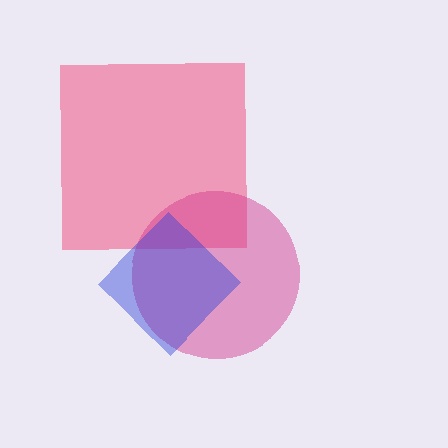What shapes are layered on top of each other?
The layered shapes are: a pink square, a magenta circle, a blue diamond.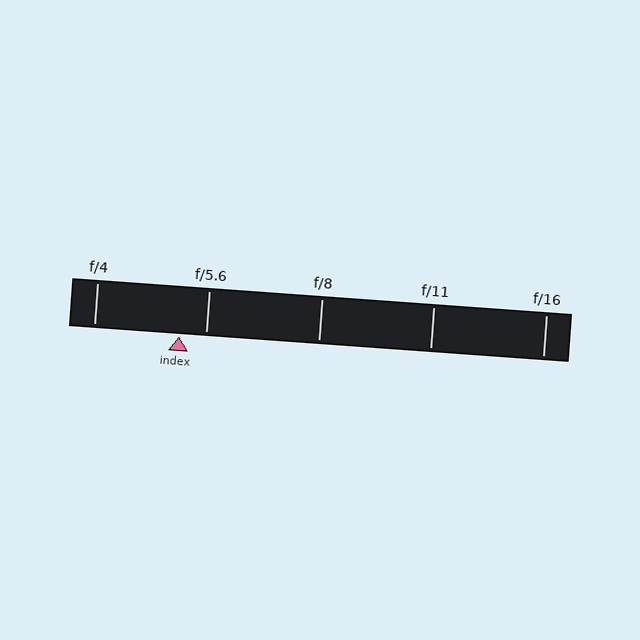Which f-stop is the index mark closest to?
The index mark is closest to f/5.6.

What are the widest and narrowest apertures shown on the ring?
The widest aperture shown is f/4 and the narrowest is f/16.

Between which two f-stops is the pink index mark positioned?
The index mark is between f/4 and f/5.6.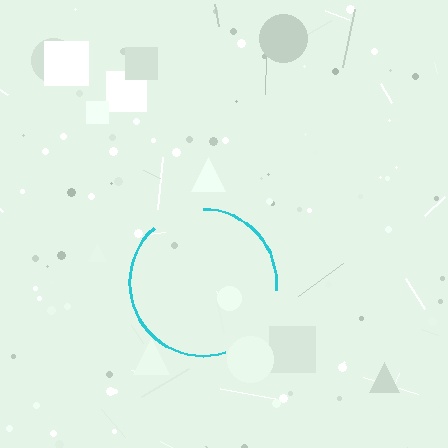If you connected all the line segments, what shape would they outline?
They would outline a circle.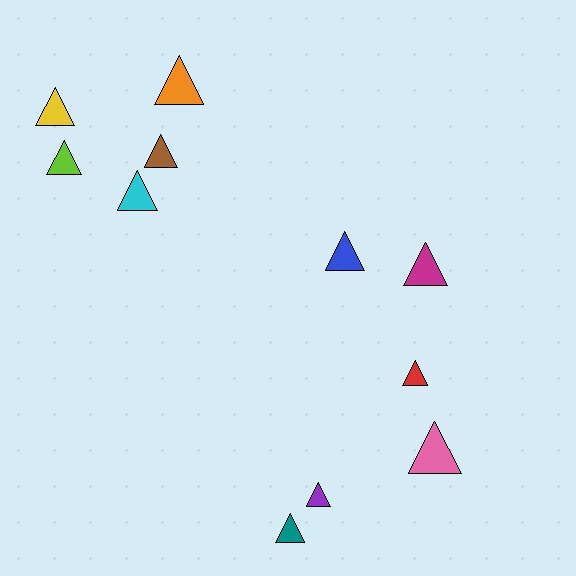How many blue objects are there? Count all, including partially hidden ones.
There is 1 blue object.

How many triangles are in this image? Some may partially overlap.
There are 11 triangles.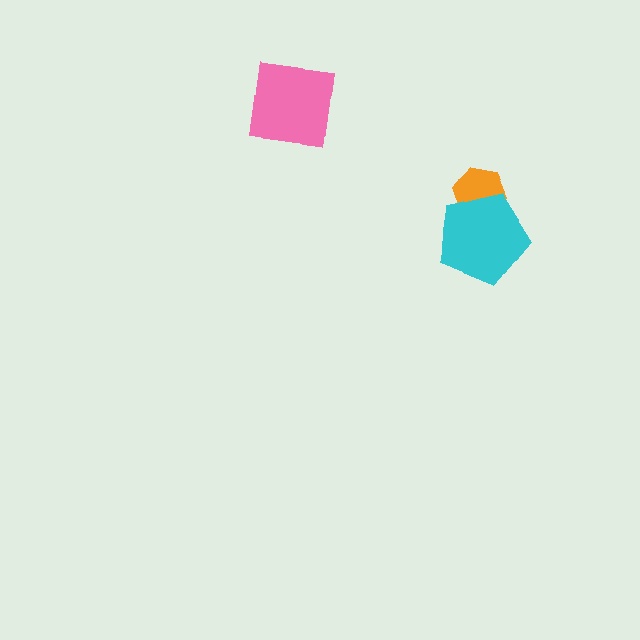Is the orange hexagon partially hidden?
Yes, it is partially covered by another shape.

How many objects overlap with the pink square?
0 objects overlap with the pink square.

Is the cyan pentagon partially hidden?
No, no other shape covers it.